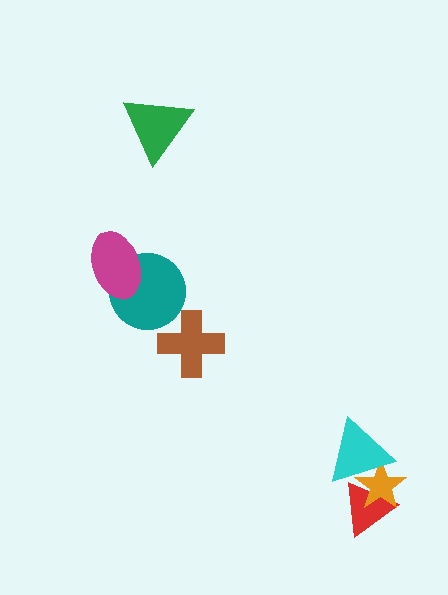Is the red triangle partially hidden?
Yes, it is partially covered by another shape.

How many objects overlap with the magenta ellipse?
1 object overlaps with the magenta ellipse.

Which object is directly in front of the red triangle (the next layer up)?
The orange star is directly in front of the red triangle.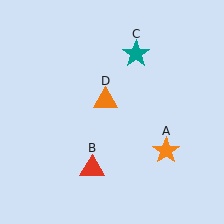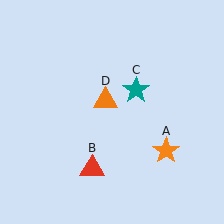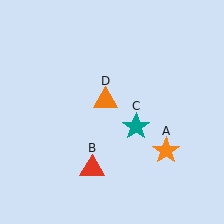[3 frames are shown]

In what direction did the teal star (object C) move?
The teal star (object C) moved down.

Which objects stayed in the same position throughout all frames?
Orange star (object A) and red triangle (object B) and orange triangle (object D) remained stationary.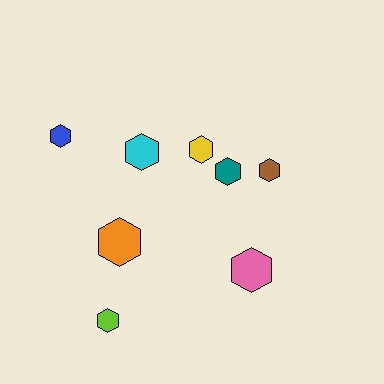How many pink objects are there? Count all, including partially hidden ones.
There is 1 pink object.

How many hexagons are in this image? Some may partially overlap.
There are 8 hexagons.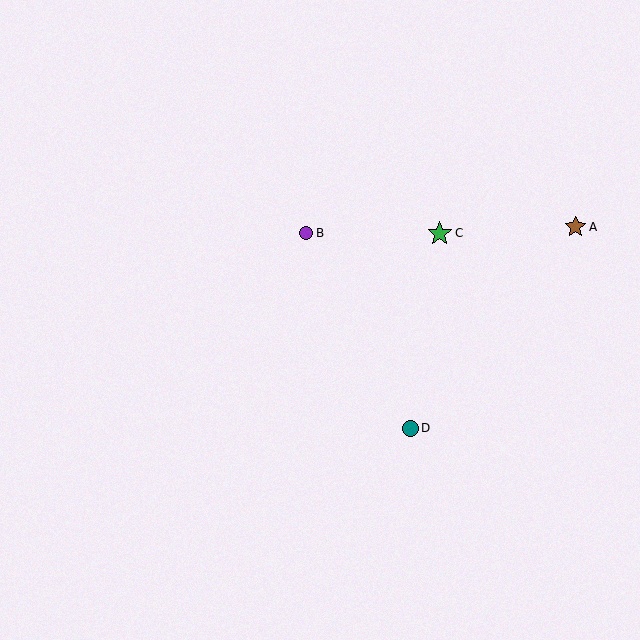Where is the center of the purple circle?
The center of the purple circle is at (306, 233).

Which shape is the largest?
The green star (labeled C) is the largest.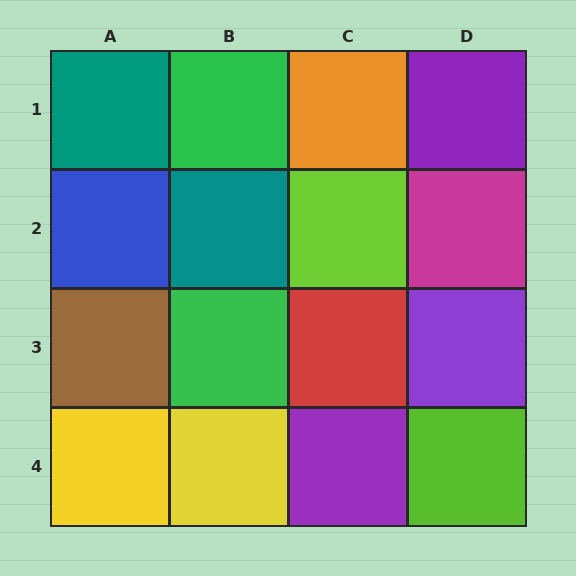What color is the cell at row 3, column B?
Green.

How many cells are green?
2 cells are green.